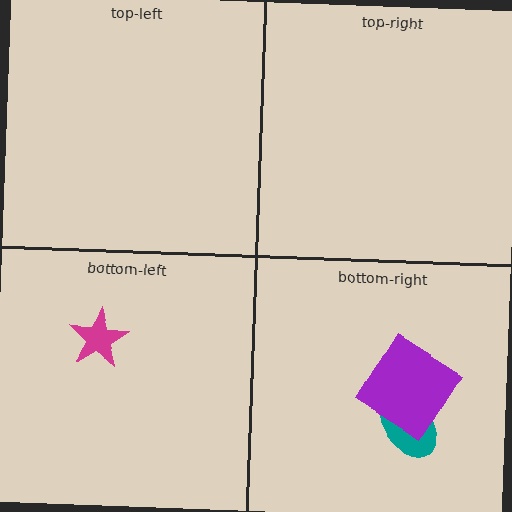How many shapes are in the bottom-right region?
2.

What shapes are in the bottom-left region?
The magenta star.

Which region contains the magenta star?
The bottom-left region.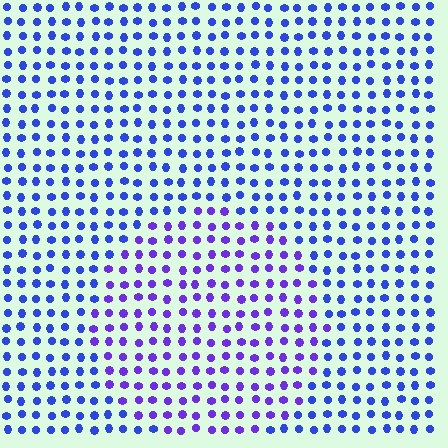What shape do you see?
I see a circle.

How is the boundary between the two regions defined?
The boundary is defined purely by a slight shift in hue (about 31 degrees). Spacing, size, and orientation are identical on both sides.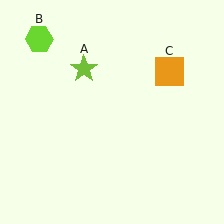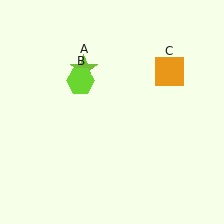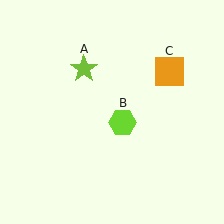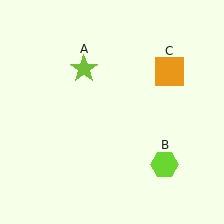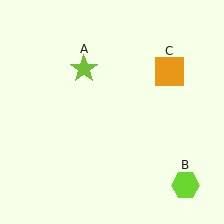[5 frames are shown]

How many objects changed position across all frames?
1 object changed position: lime hexagon (object B).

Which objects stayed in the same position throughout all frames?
Lime star (object A) and orange square (object C) remained stationary.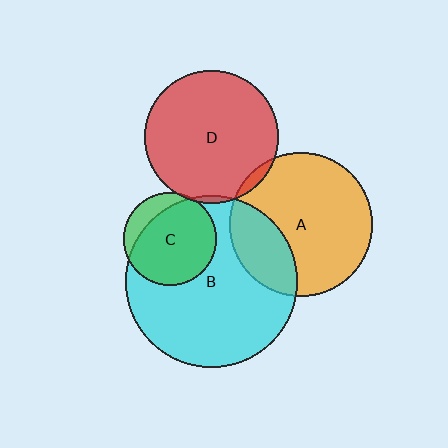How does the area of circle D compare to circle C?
Approximately 2.1 times.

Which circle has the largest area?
Circle B (cyan).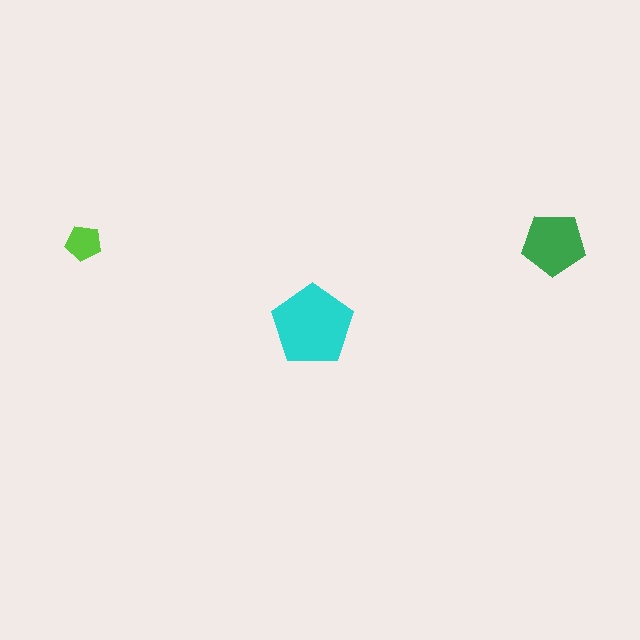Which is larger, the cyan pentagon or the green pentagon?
The cyan one.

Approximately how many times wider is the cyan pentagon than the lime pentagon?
About 2.5 times wider.